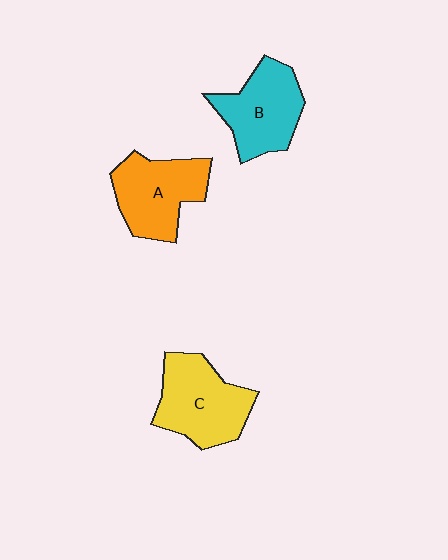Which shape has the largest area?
Shape C (yellow).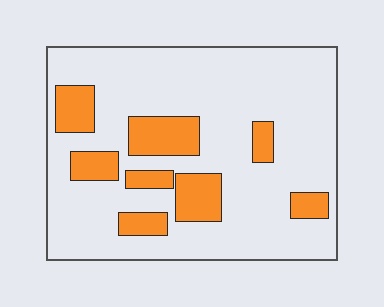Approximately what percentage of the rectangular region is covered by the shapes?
Approximately 20%.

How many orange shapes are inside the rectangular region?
8.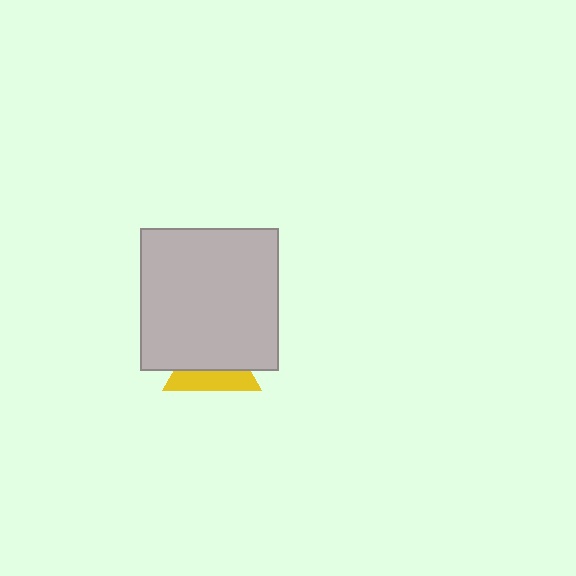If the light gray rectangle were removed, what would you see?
You would see the complete yellow triangle.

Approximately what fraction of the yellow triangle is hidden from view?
Roughly 59% of the yellow triangle is hidden behind the light gray rectangle.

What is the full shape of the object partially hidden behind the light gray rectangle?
The partially hidden object is a yellow triangle.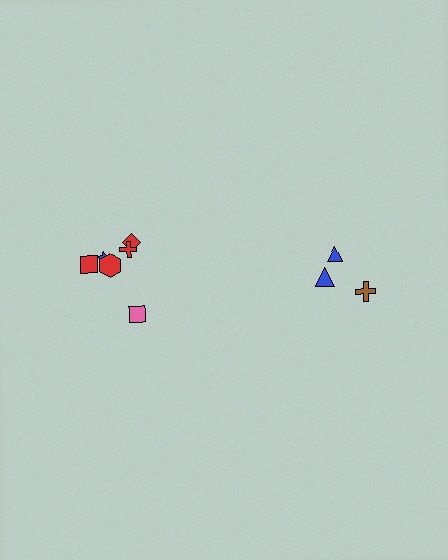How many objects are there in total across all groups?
There are 9 objects.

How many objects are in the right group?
There are 3 objects.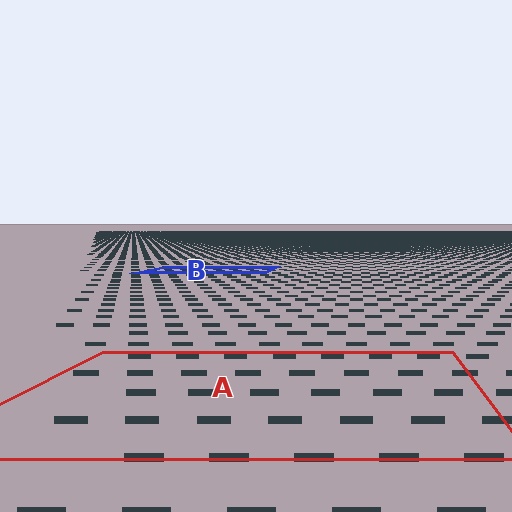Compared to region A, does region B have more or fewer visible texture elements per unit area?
Region B has more texture elements per unit area — they are packed more densely because it is farther away.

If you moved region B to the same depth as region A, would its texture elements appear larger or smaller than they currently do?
They would appear larger. At a closer depth, the same texture elements are projected at a bigger on-screen size.